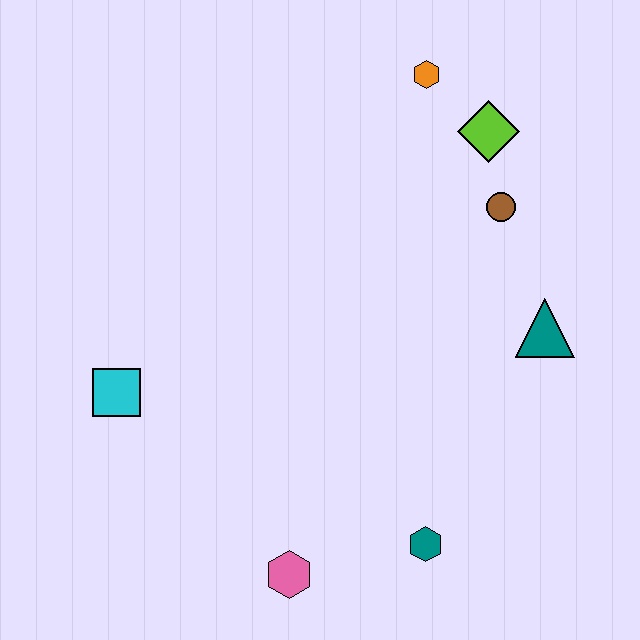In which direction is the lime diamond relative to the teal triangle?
The lime diamond is above the teal triangle.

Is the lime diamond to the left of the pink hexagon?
No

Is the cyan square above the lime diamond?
No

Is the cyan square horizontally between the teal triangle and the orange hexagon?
No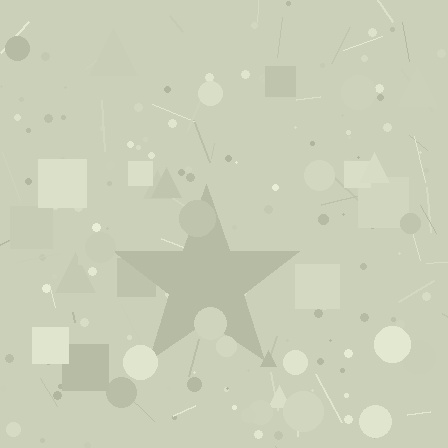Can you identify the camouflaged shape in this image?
The camouflaged shape is a star.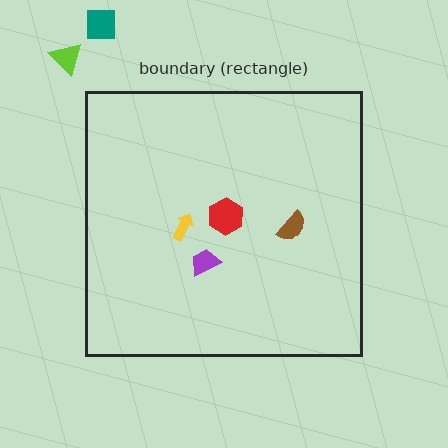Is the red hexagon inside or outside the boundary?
Inside.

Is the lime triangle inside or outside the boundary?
Outside.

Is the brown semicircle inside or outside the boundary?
Inside.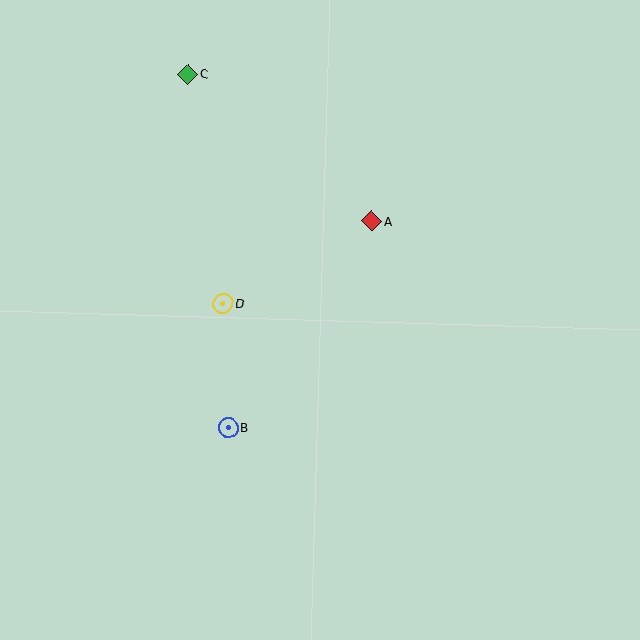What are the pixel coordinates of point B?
Point B is at (228, 428).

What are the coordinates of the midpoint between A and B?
The midpoint between A and B is at (300, 325).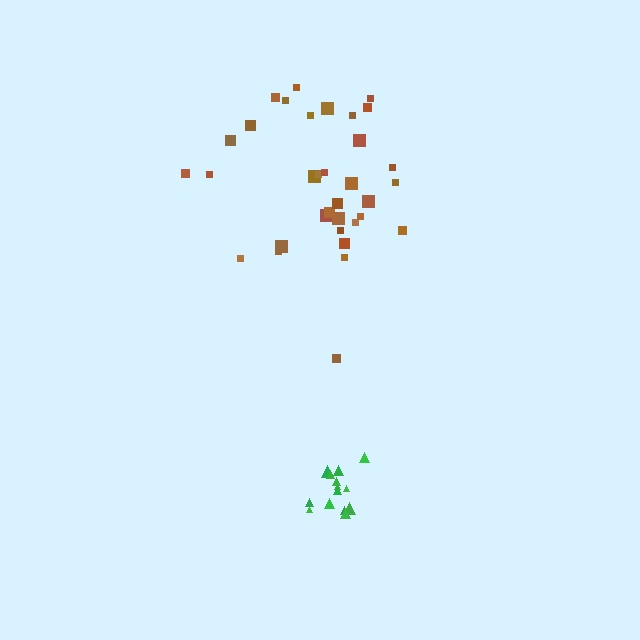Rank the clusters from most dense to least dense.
green, brown.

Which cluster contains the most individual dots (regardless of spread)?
Brown (34).